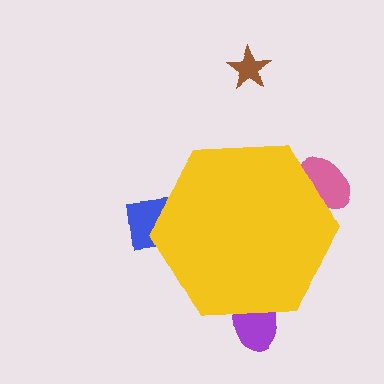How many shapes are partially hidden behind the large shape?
3 shapes are partially hidden.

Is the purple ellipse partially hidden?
Yes, the purple ellipse is partially hidden behind the yellow hexagon.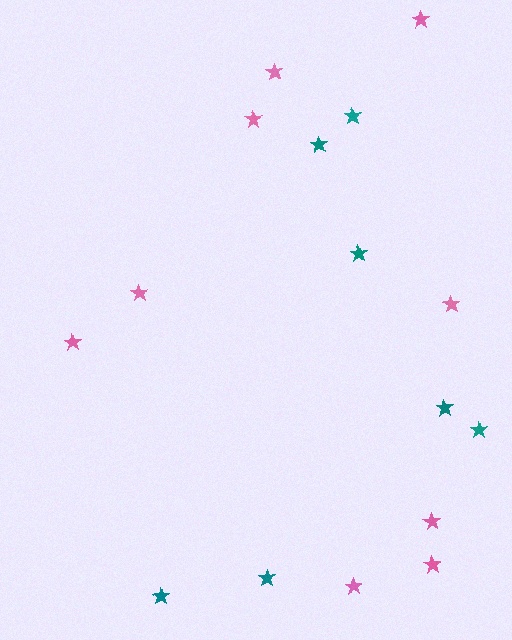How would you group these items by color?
There are 2 groups: one group of pink stars (9) and one group of teal stars (7).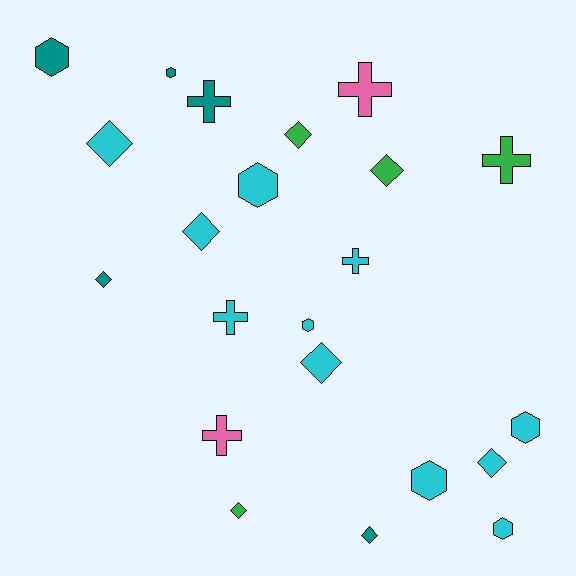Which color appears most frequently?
Cyan, with 11 objects.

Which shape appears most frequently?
Diamond, with 9 objects.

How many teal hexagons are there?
There are 2 teal hexagons.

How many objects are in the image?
There are 22 objects.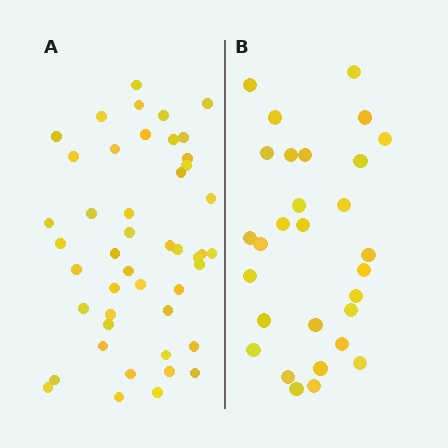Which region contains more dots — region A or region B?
Region A (the left region) has more dots.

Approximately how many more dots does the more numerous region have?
Region A has approximately 15 more dots than region B.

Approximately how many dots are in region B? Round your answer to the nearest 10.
About 30 dots. (The exact count is 29, which rounds to 30.)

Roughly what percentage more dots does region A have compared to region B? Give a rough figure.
About 60% more.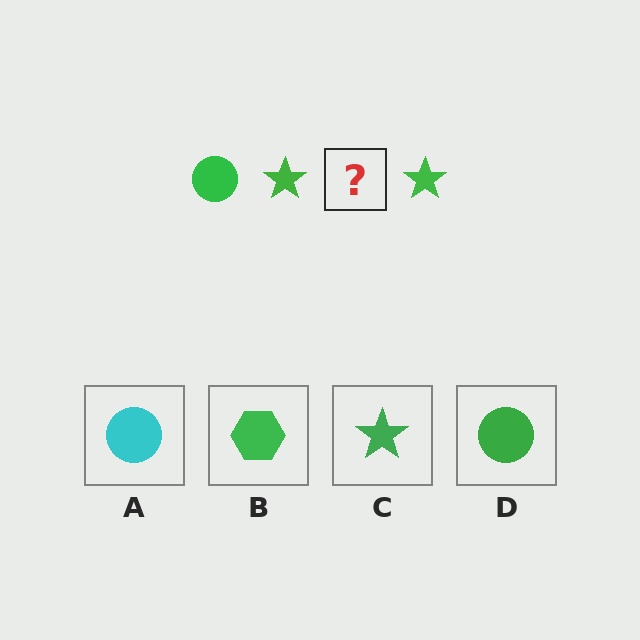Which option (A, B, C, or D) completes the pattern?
D.